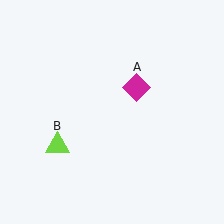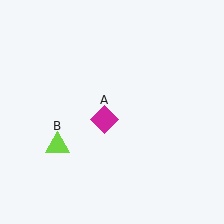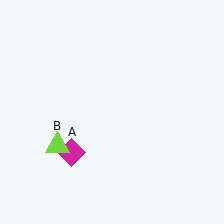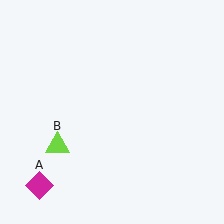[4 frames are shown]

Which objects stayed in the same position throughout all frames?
Lime triangle (object B) remained stationary.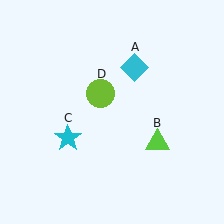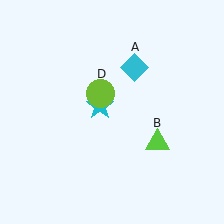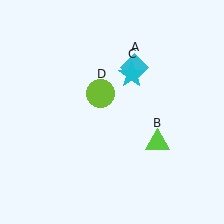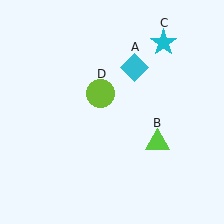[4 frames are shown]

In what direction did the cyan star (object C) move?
The cyan star (object C) moved up and to the right.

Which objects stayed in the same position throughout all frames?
Cyan diamond (object A) and lime triangle (object B) and lime circle (object D) remained stationary.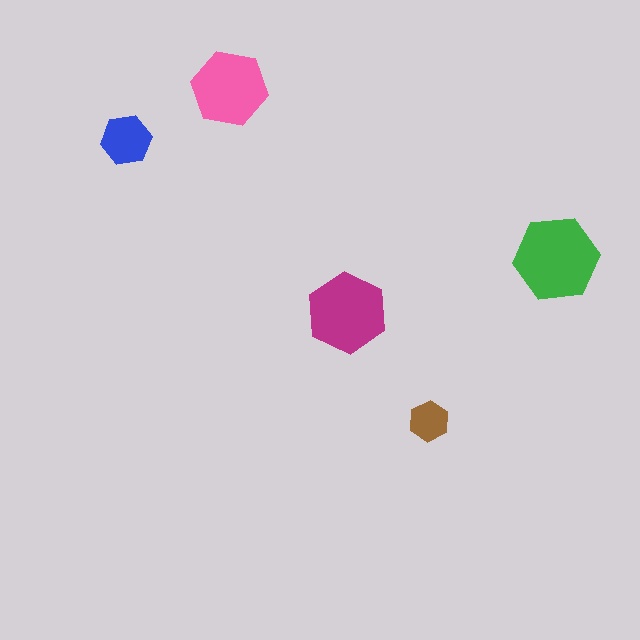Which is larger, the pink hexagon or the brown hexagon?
The pink one.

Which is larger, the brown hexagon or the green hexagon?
The green one.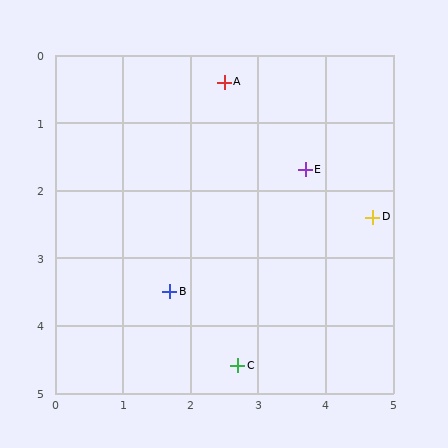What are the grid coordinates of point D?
Point D is at approximately (4.7, 2.4).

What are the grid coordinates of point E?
Point E is at approximately (3.7, 1.7).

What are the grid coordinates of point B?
Point B is at approximately (1.7, 3.5).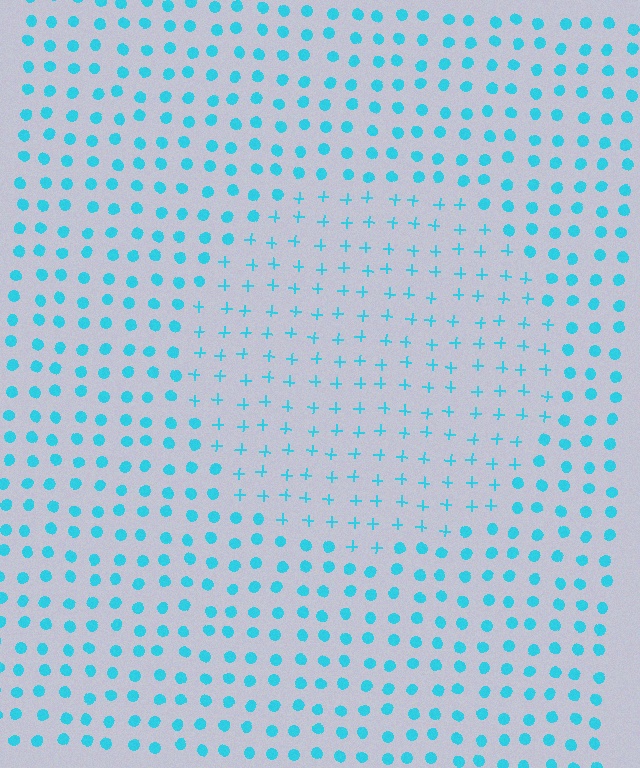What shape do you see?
I see a circle.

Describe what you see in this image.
The image is filled with small cyan elements arranged in a uniform grid. A circle-shaped region contains plus signs, while the surrounding area contains circles. The boundary is defined purely by the change in element shape.